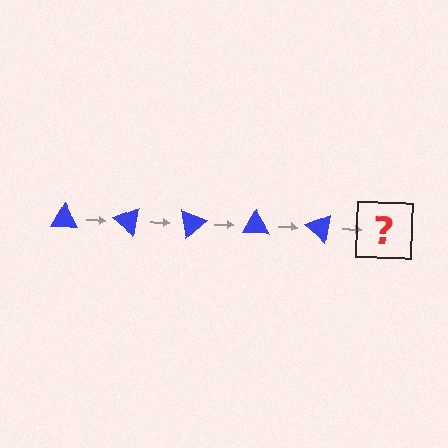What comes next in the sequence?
The next element should be a blue triangle rotated 200 degrees.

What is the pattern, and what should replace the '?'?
The pattern is that the triangle rotates 40 degrees each step. The '?' should be a blue triangle rotated 200 degrees.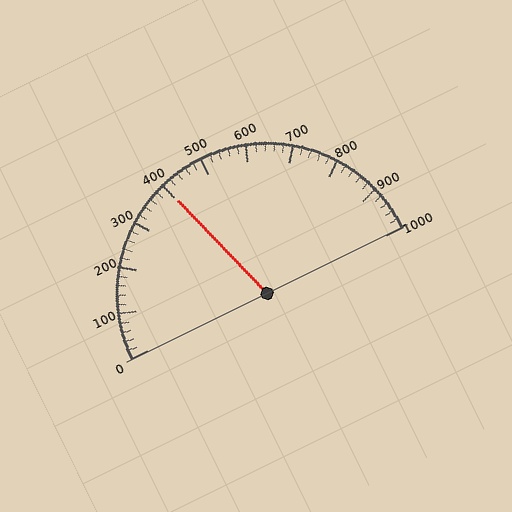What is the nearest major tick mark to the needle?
The nearest major tick mark is 400.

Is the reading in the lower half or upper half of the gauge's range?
The reading is in the lower half of the range (0 to 1000).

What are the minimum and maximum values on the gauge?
The gauge ranges from 0 to 1000.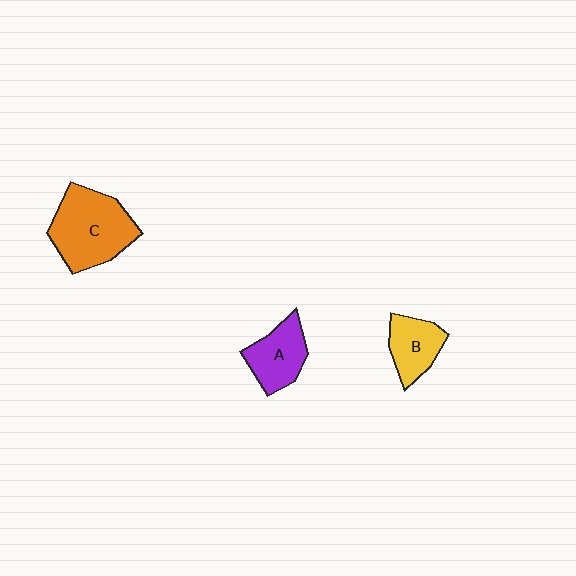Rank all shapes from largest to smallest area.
From largest to smallest: C (orange), A (purple), B (yellow).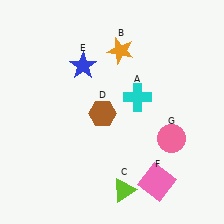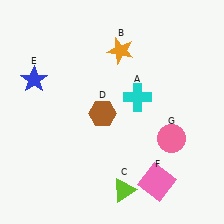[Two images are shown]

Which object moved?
The blue star (E) moved left.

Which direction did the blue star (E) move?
The blue star (E) moved left.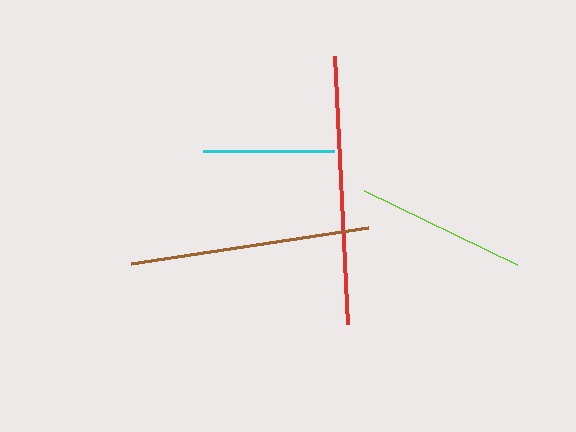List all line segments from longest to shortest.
From longest to shortest: red, brown, lime, cyan.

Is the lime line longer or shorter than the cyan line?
The lime line is longer than the cyan line.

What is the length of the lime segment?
The lime segment is approximately 170 pixels long.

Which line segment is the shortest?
The cyan line is the shortest at approximately 131 pixels.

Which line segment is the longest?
The red line is the longest at approximately 269 pixels.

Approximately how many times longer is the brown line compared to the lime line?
The brown line is approximately 1.4 times the length of the lime line.